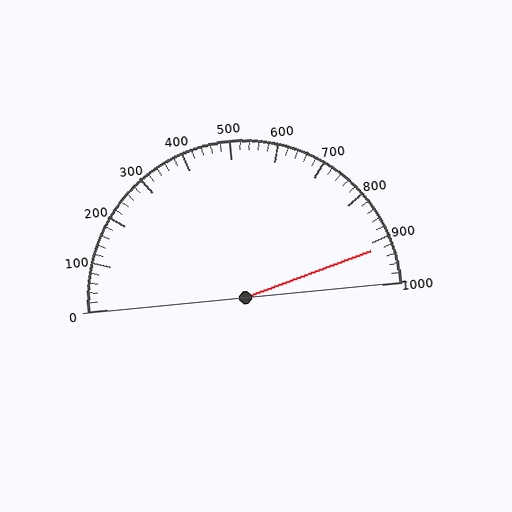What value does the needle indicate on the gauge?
The needle indicates approximately 920.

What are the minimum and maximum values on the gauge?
The gauge ranges from 0 to 1000.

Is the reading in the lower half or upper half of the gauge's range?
The reading is in the upper half of the range (0 to 1000).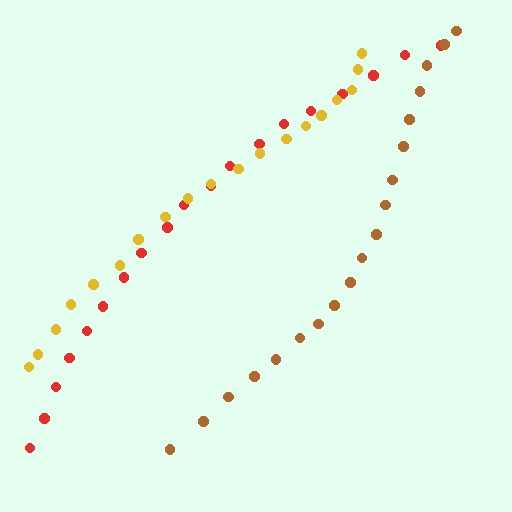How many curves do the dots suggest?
There are 3 distinct paths.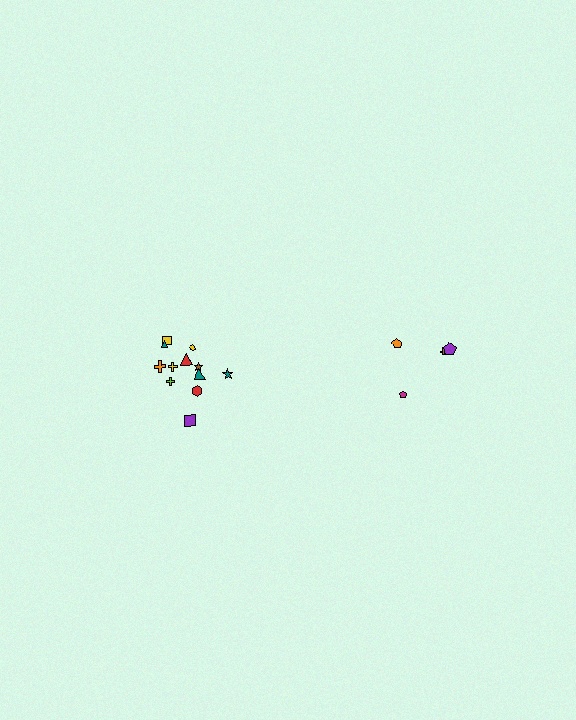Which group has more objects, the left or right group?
The left group.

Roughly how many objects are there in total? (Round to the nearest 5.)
Roughly 15 objects in total.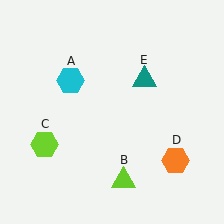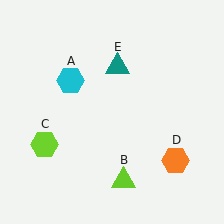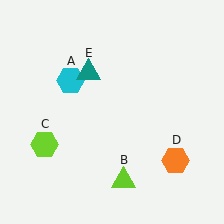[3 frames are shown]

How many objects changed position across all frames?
1 object changed position: teal triangle (object E).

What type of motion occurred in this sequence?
The teal triangle (object E) rotated counterclockwise around the center of the scene.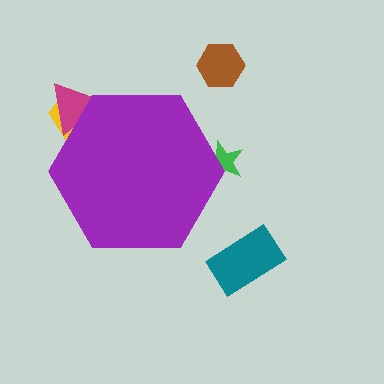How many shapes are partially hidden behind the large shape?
3 shapes are partially hidden.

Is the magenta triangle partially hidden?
Yes, the magenta triangle is partially hidden behind the purple hexagon.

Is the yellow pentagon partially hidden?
Yes, the yellow pentagon is partially hidden behind the purple hexagon.